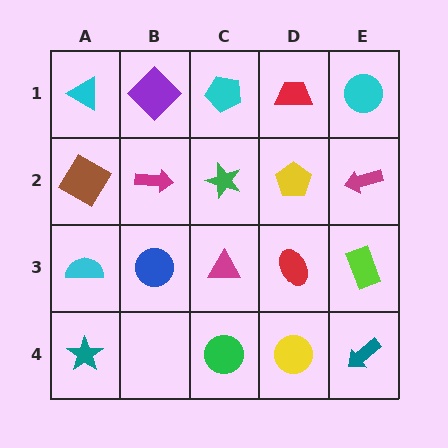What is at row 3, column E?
A lime rectangle.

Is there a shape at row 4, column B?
No, that cell is empty.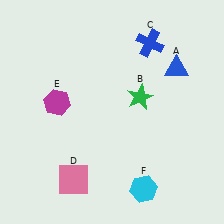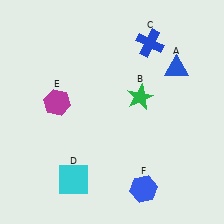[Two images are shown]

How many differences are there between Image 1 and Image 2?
There are 2 differences between the two images.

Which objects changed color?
D changed from pink to cyan. F changed from cyan to blue.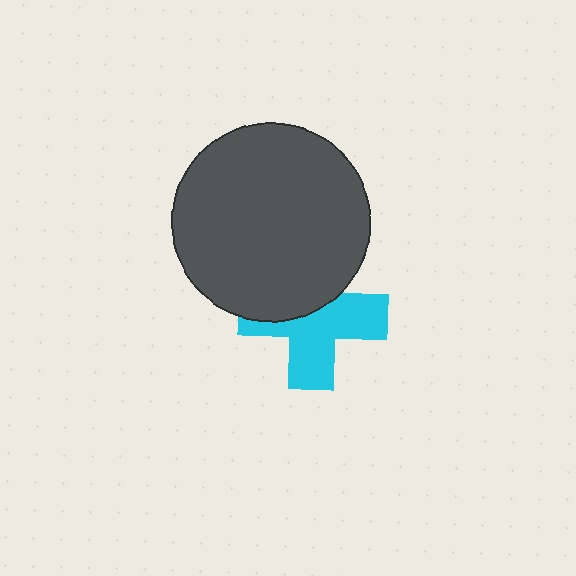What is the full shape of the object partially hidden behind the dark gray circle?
The partially hidden object is a cyan cross.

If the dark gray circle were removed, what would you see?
You would see the complete cyan cross.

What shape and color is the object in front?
The object in front is a dark gray circle.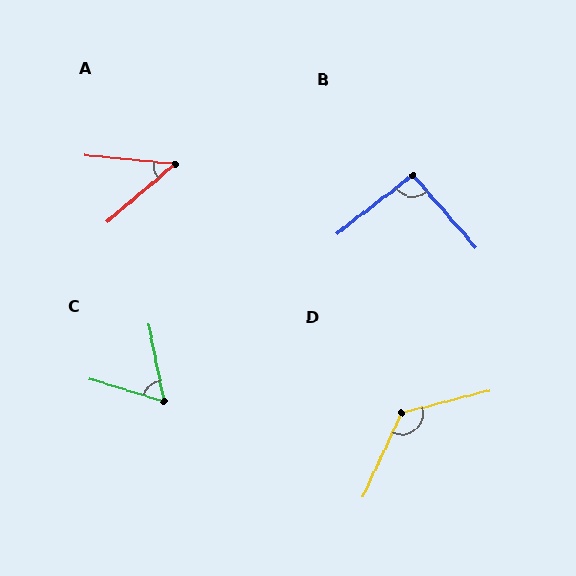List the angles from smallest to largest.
A (46°), C (62°), B (94°), D (129°).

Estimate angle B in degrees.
Approximately 94 degrees.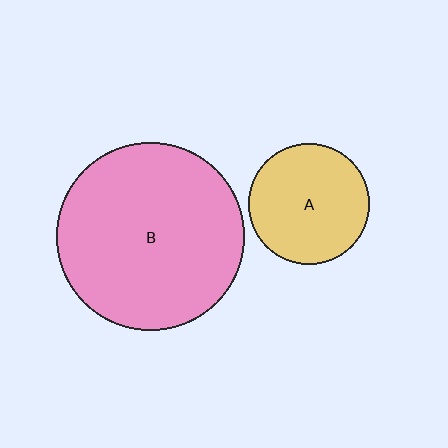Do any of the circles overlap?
No, none of the circles overlap.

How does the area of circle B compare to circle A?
Approximately 2.4 times.